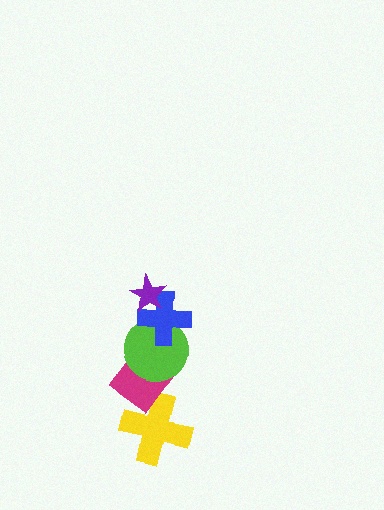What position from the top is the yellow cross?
The yellow cross is 5th from the top.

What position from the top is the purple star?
The purple star is 1st from the top.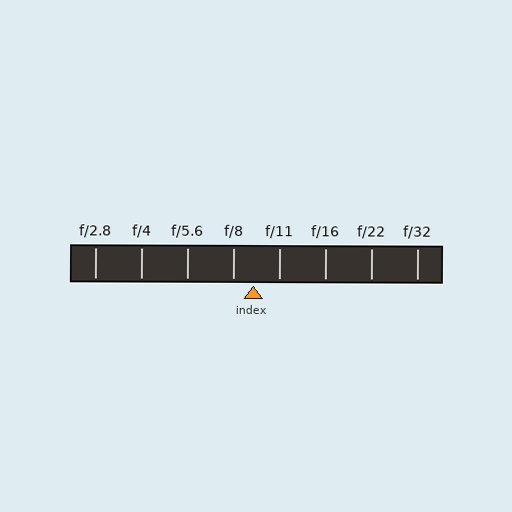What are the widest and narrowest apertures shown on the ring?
The widest aperture shown is f/2.8 and the narrowest is f/32.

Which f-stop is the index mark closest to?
The index mark is closest to f/8.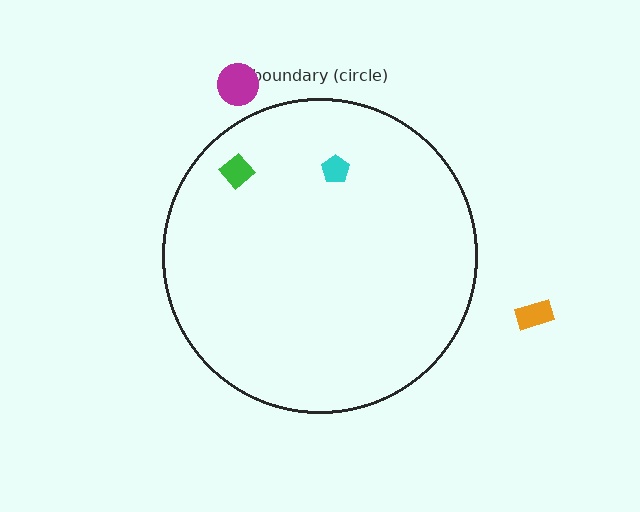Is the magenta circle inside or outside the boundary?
Outside.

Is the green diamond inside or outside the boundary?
Inside.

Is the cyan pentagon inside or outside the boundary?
Inside.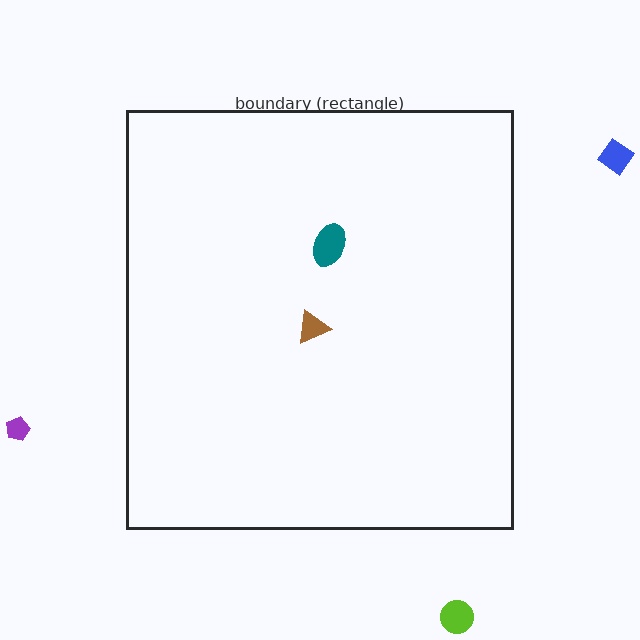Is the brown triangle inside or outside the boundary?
Inside.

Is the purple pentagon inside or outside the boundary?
Outside.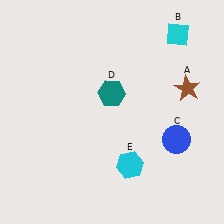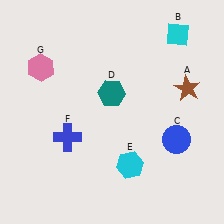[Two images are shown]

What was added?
A blue cross (F), a pink hexagon (G) were added in Image 2.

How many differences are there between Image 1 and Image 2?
There are 2 differences between the two images.